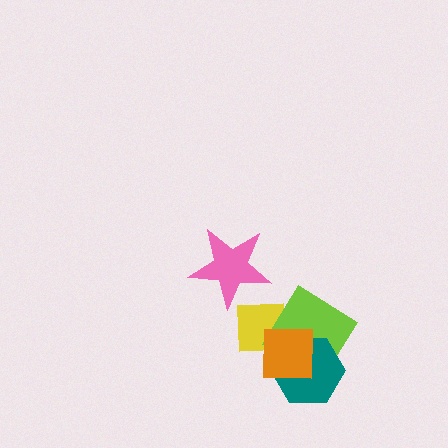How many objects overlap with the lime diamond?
3 objects overlap with the lime diamond.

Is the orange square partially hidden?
No, no other shape covers it.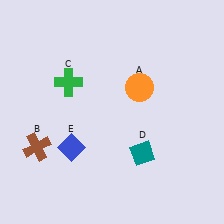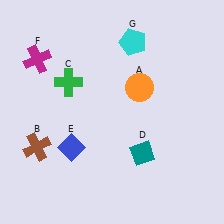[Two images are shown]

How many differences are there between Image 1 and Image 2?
There are 2 differences between the two images.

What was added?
A magenta cross (F), a cyan pentagon (G) were added in Image 2.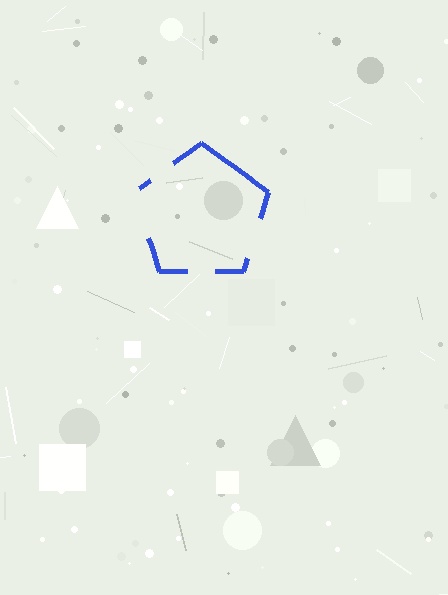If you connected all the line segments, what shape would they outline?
They would outline a pentagon.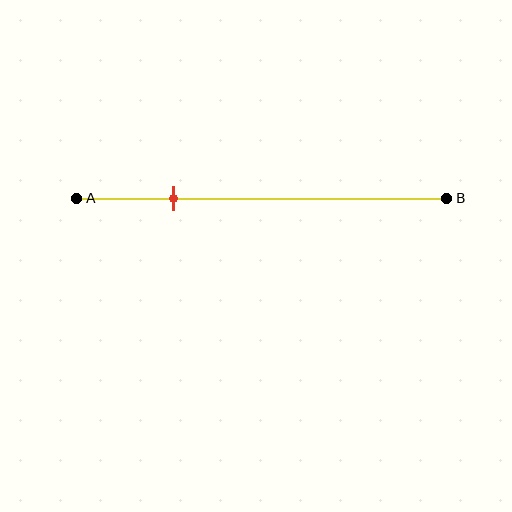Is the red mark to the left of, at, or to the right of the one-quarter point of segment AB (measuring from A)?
The red mark is approximately at the one-quarter point of segment AB.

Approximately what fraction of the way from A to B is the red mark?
The red mark is approximately 25% of the way from A to B.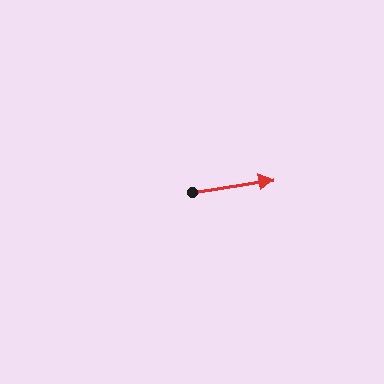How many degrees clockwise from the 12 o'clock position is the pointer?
Approximately 81 degrees.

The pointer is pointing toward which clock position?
Roughly 3 o'clock.